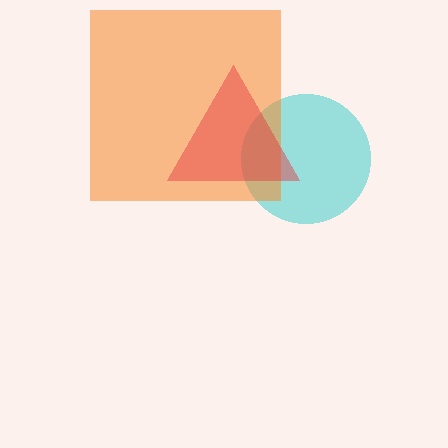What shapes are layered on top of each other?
The layered shapes are: a cyan circle, an orange square, a red triangle.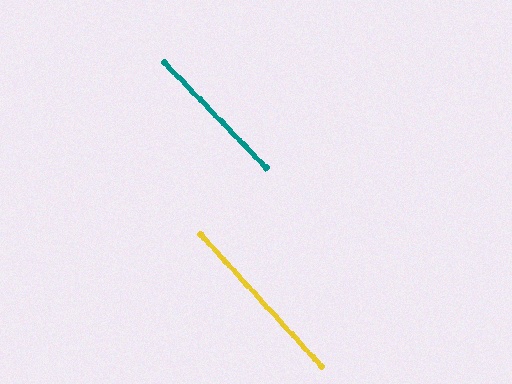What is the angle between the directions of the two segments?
Approximately 1 degree.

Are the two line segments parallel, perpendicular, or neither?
Parallel — their directions differ by only 1.0°.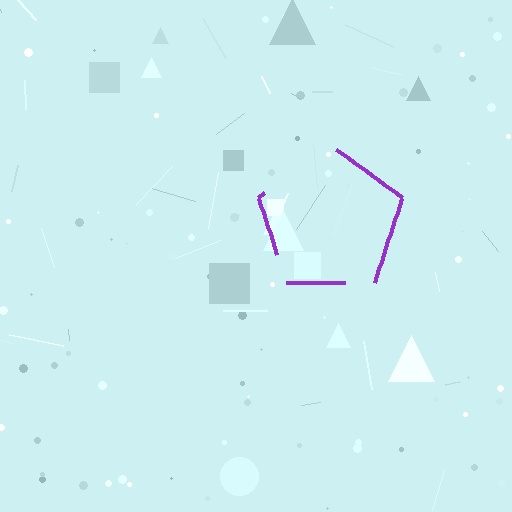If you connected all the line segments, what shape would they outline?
They would outline a pentagon.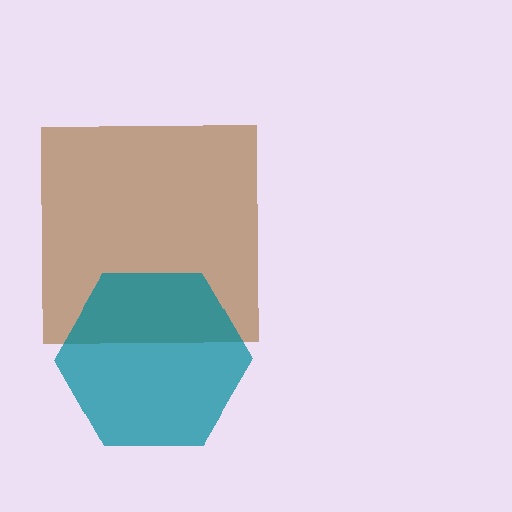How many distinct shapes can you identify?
There are 2 distinct shapes: a brown square, a teal hexagon.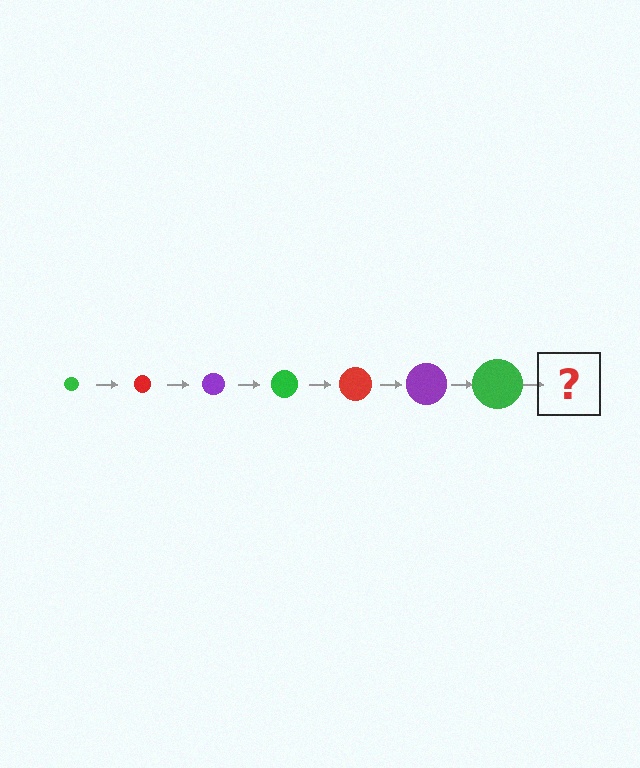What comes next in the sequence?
The next element should be a red circle, larger than the previous one.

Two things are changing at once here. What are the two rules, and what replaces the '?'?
The two rules are that the circle grows larger each step and the color cycles through green, red, and purple. The '?' should be a red circle, larger than the previous one.